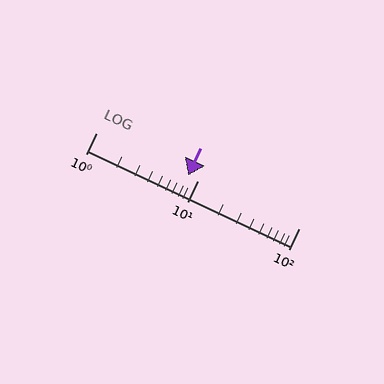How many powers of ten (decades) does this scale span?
The scale spans 2 decades, from 1 to 100.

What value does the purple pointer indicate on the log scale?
The pointer indicates approximately 8.1.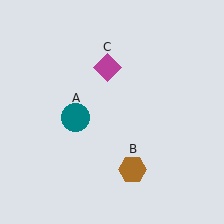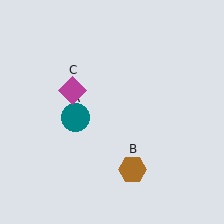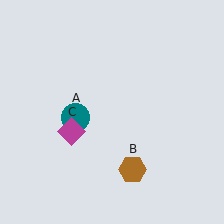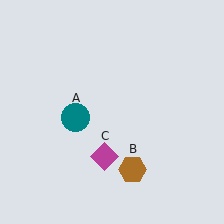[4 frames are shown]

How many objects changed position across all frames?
1 object changed position: magenta diamond (object C).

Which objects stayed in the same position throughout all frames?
Teal circle (object A) and brown hexagon (object B) remained stationary.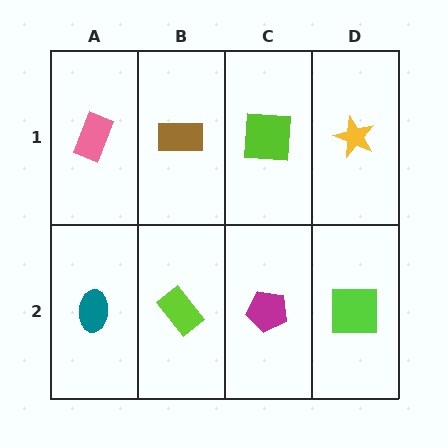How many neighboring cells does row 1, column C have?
3.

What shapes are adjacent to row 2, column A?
A pink rectangle (row 1, column A), a lime rectangle (row 2, column B).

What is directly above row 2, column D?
A yellow star.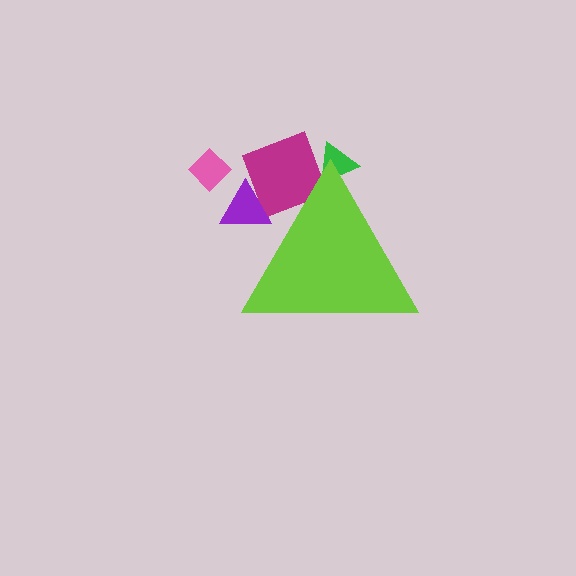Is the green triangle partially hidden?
Yes, the green triangle is partially hidden behind the lime triangle.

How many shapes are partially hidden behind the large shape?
3 shapes are partially hidden.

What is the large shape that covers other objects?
A lime triangle.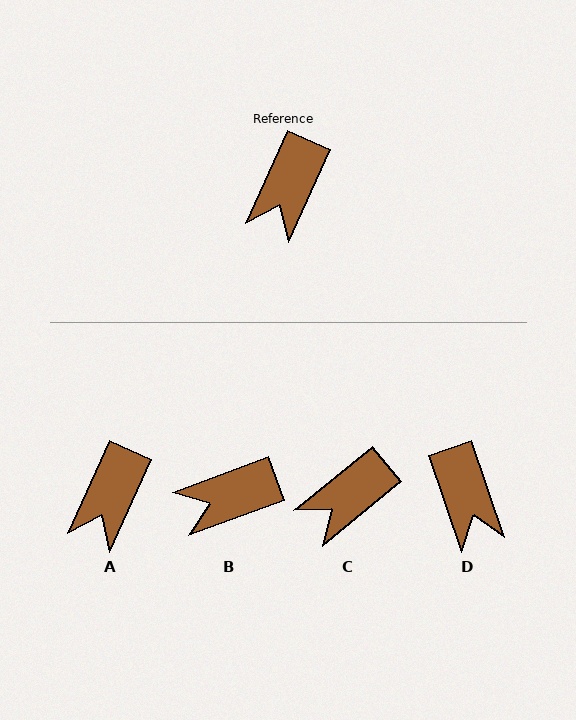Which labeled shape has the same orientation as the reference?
A.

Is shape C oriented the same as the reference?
No, it is off by about 27 degrees.